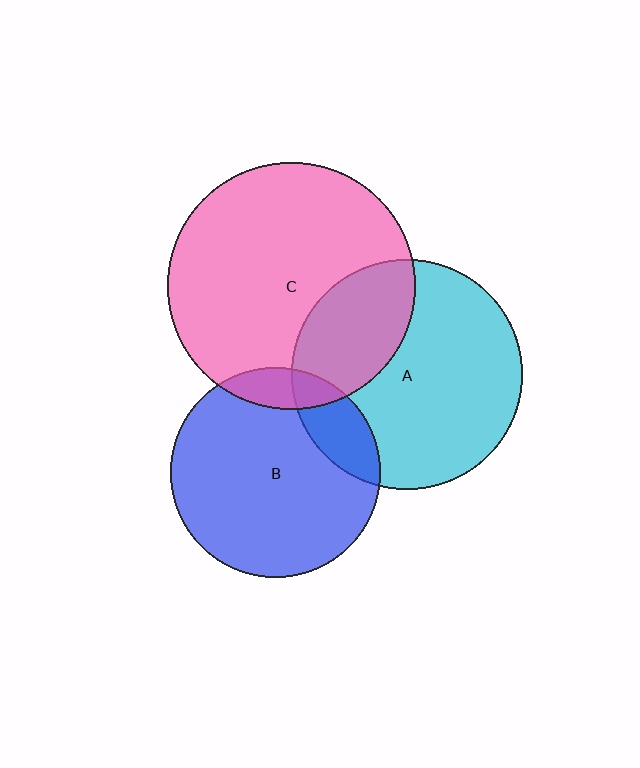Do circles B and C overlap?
Yes.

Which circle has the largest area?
Circle C (pink).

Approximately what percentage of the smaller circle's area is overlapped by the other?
Approximately 10%.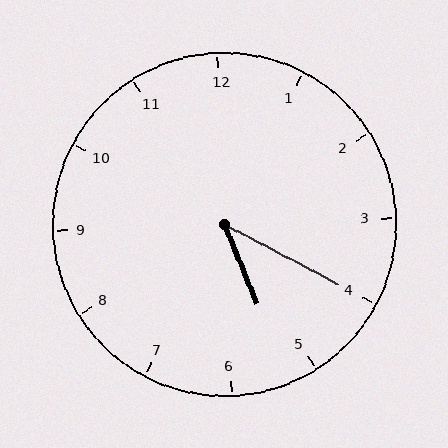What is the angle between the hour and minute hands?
Approximately 40 degrees.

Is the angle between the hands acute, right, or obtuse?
It is acute.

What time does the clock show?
5:20.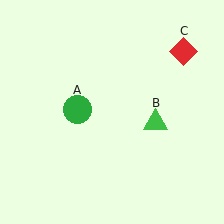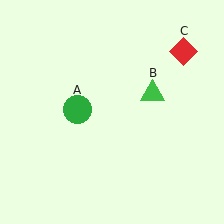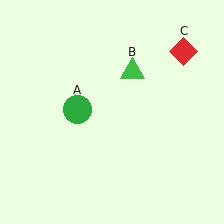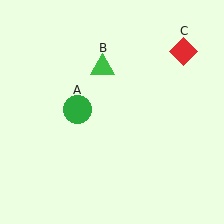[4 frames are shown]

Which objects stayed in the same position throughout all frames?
Green circle (object A) and red diamond (object C) remained stationary.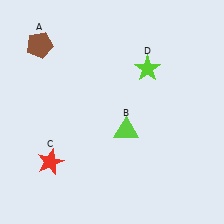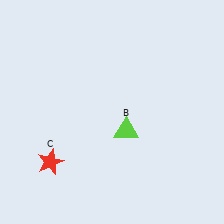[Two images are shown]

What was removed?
The brown pentagon (A), the lime star (D) were removed in Image 2.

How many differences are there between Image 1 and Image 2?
There are 2 differences between the two images.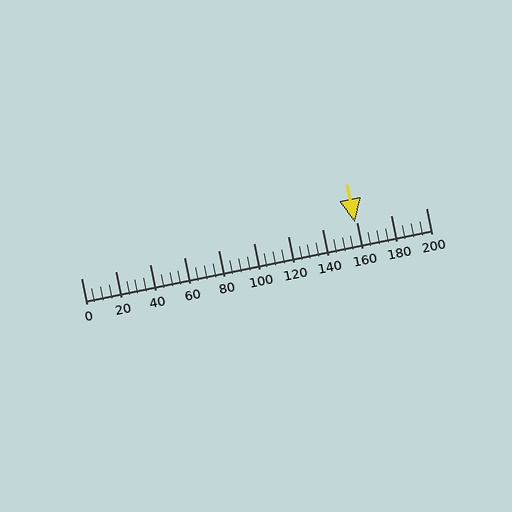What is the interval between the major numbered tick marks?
The major tick marks are spaced 20 units apart.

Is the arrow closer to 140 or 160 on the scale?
The arrow is closer to 160.